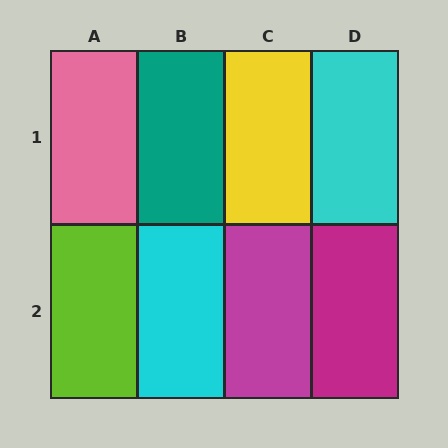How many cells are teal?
1 cell is teal.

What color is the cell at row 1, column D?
Cyan.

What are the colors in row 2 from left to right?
Lime, cyan, magenta, magenta.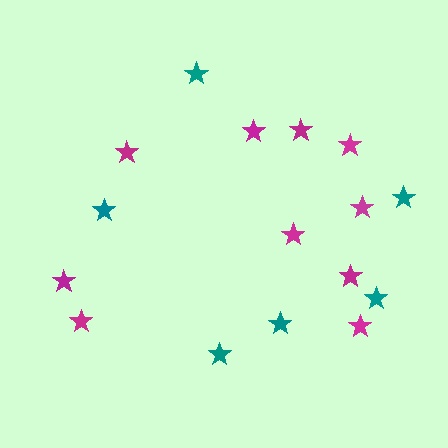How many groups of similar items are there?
There are 2 groups: one group of magenta stars (10) and one group of teal stars (6).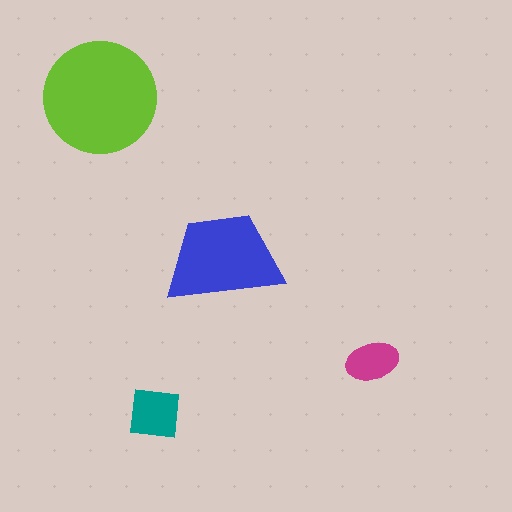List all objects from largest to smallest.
The lime circle, the blue trapezoid, the teal square, the magenta ellipse.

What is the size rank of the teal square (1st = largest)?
3rd.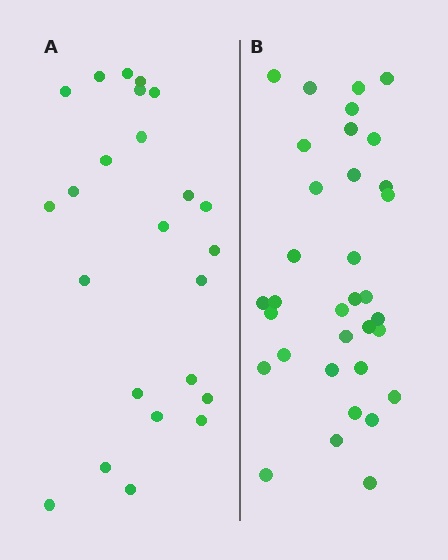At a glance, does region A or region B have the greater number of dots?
Region B (the right region) has more dots.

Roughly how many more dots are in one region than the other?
Region B has roughly 10 or so more dots than region A.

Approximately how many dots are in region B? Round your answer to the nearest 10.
About 30 dots. (The exact count is 34, which rounds to 30.)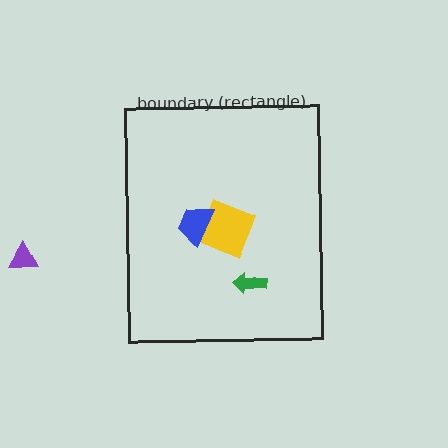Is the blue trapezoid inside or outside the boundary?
Inside.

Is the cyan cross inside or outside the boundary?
Inside.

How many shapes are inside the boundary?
4 inside, 1 outside.